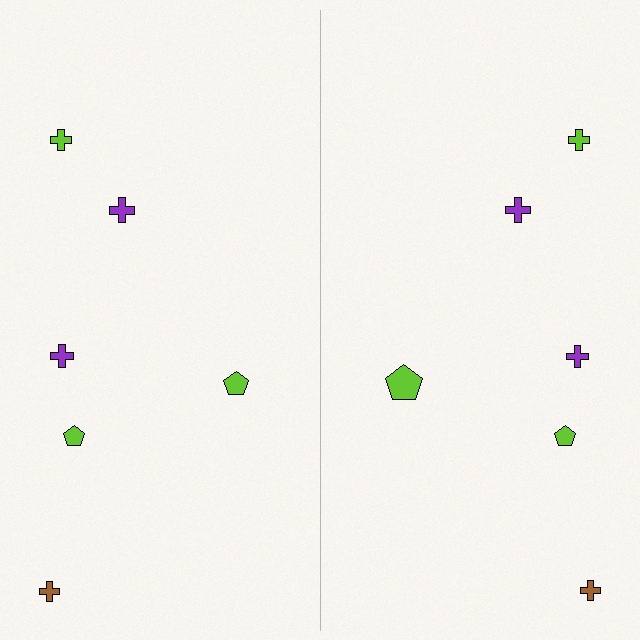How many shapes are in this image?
There are 12 shapes in this image.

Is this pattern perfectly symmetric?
No, the pattern is not perfectly symmetric. The lime pentagon on the right side has a different size than its mirror counterpart.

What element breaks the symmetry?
The lime pentagon on the right side has a different size than its mirror counterpart.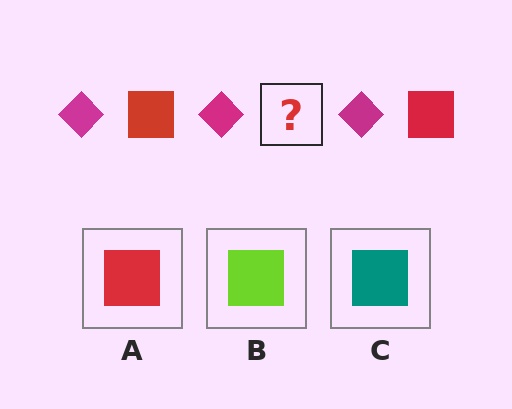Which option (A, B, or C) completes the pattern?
A.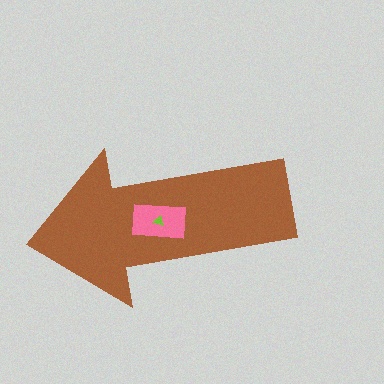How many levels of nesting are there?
3.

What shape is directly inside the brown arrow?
The pink rectangle.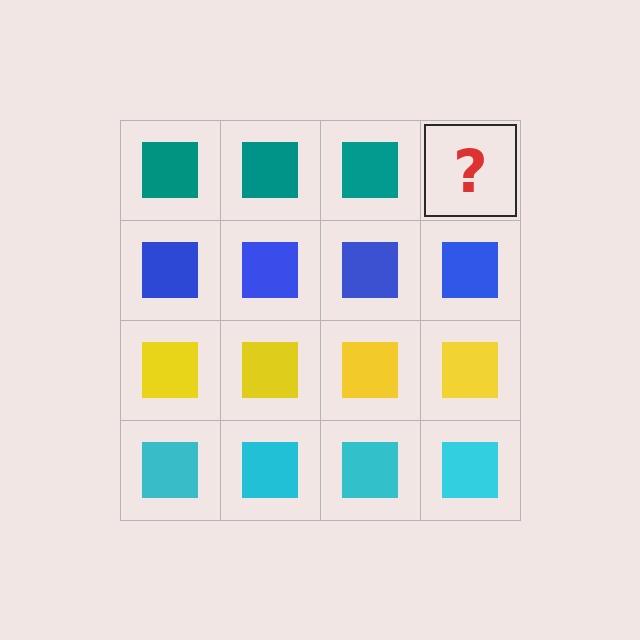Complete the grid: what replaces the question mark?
The question mark should be replaced with a teal square.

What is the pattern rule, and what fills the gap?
The rule is that each row has a consistent color. The gap should be filled with a teal square.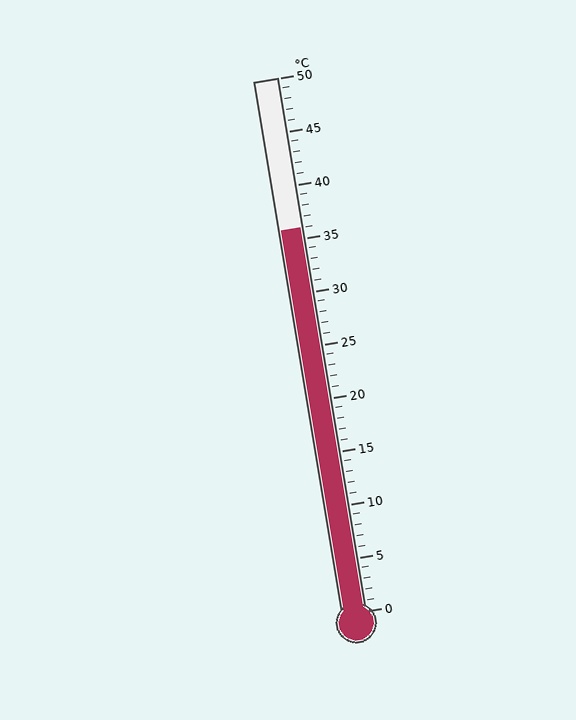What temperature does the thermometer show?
The thermometer shows approximately 36°C.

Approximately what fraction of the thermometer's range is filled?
The thermometer is filled to approximately 70% of its range.